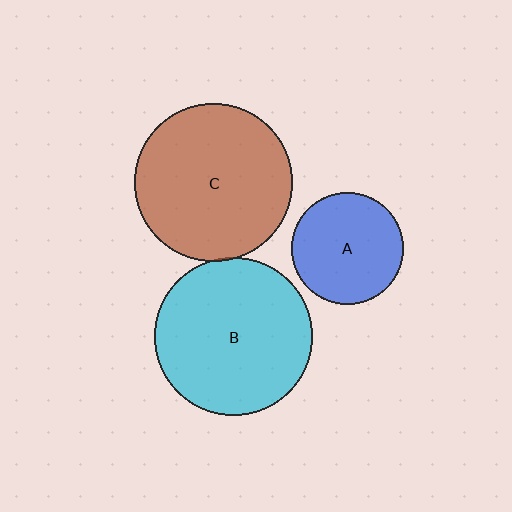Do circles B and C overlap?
Yes.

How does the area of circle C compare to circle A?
Approximately 2.0 times.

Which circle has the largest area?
Circle B (cyan).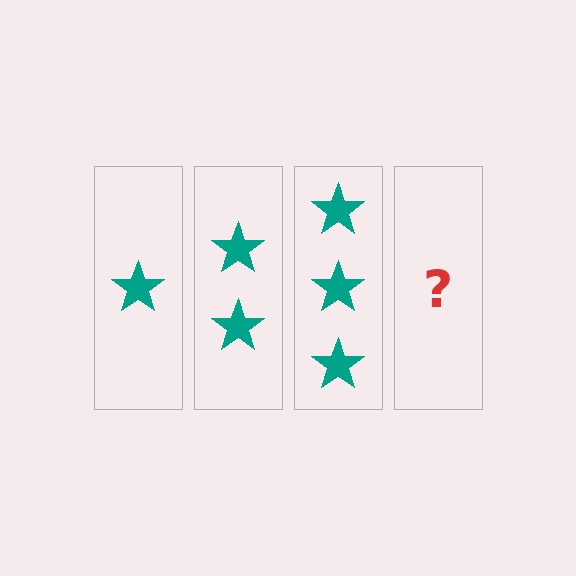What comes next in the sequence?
The next element should be 4 stars.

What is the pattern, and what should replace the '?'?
The pattern is that each step adds one more star. The '?' should be 4 stars.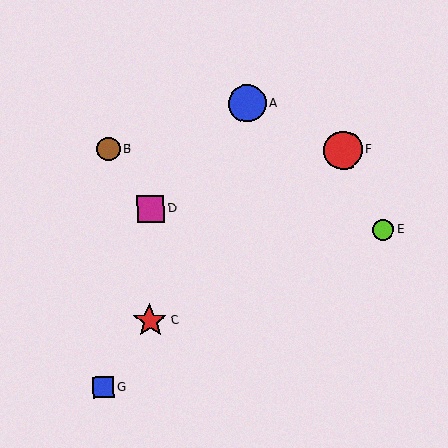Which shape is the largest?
The red circle (labeled F) is the largest.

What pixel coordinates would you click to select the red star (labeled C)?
Click at (150, 321) to select the red star C.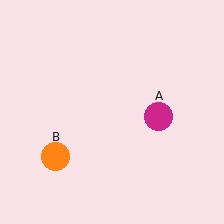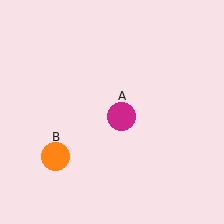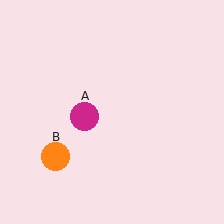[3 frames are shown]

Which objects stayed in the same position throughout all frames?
Orange circle (object B) remained stationary.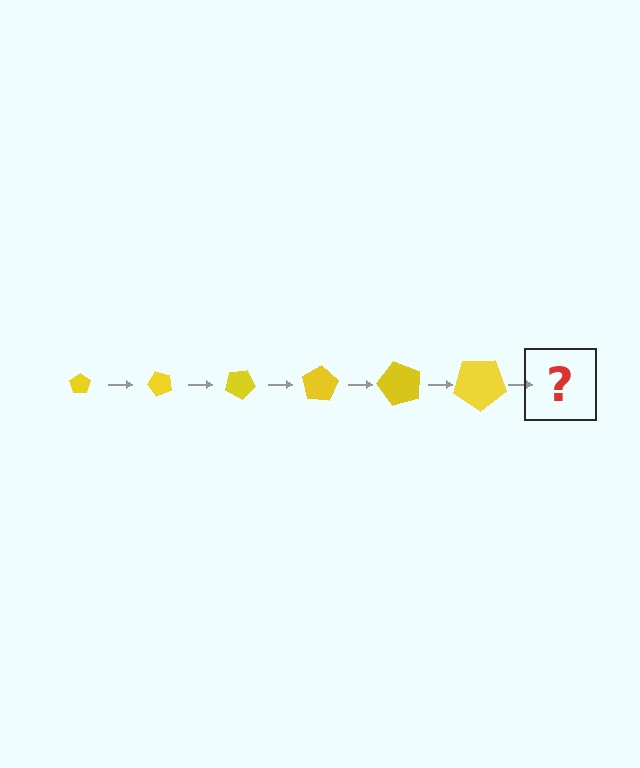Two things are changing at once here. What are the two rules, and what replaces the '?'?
The two rules are that the pentagon grows larger each step and it rotates 50 degrees each step. The '?' should be a pentagon, larger than the previous one and rotated 300 degrees from the start.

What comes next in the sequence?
The next element should be a pentagon, larger than the previous one and rotated 300 degrees from the start.